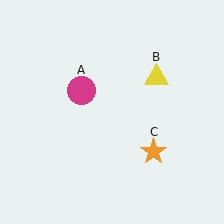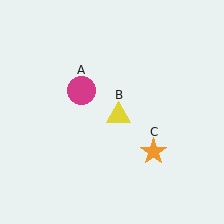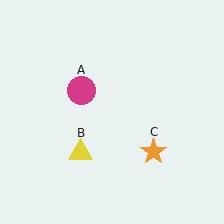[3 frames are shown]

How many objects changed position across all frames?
1 object changed position: yellow triangle (object B).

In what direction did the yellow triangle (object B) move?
The yellow triangle (object B) moved down and to the left.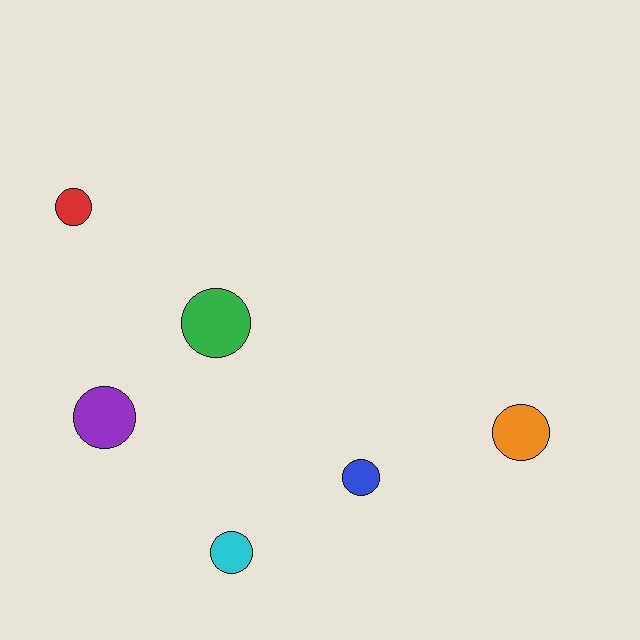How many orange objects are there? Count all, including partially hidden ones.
There is 1 orange object.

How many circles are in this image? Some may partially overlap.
There are 6 circles.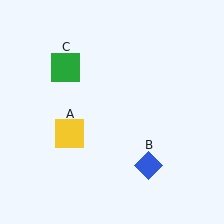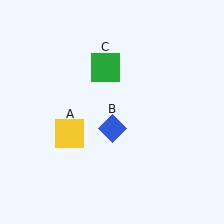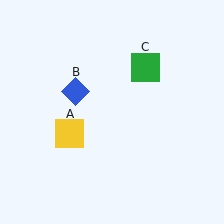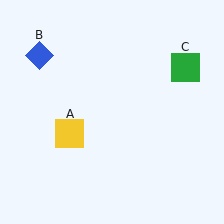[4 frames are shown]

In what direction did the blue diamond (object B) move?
The blue diamond (object B) moved up and to the left.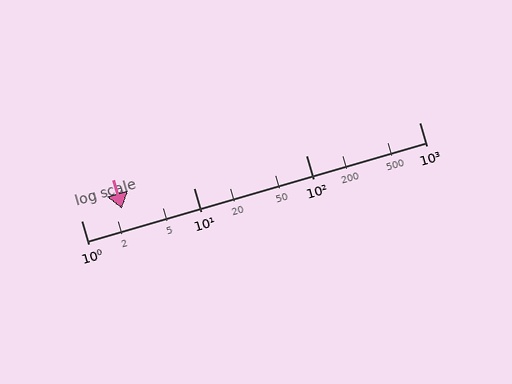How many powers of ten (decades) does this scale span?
The scale spans 3 decades, from 1 to 1000.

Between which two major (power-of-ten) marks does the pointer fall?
The pointer is between 1 and 10.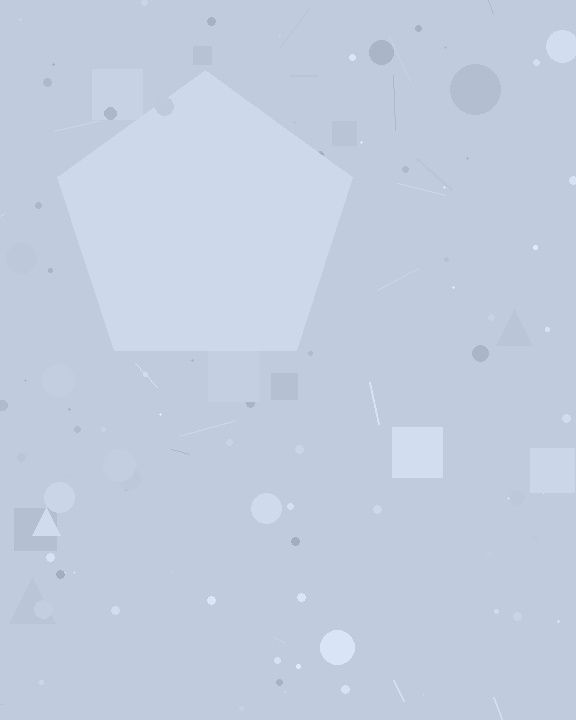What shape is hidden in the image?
A pentagon is hidden in the image.